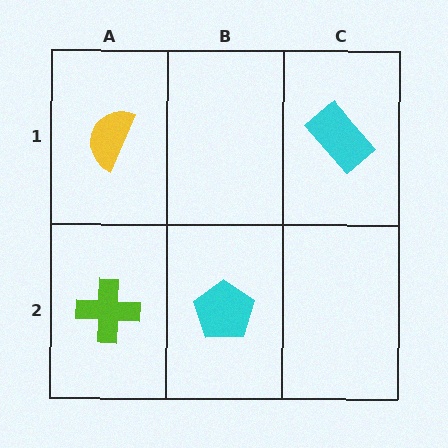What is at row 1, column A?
A yellow semicircle.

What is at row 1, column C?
A cyan rectangle.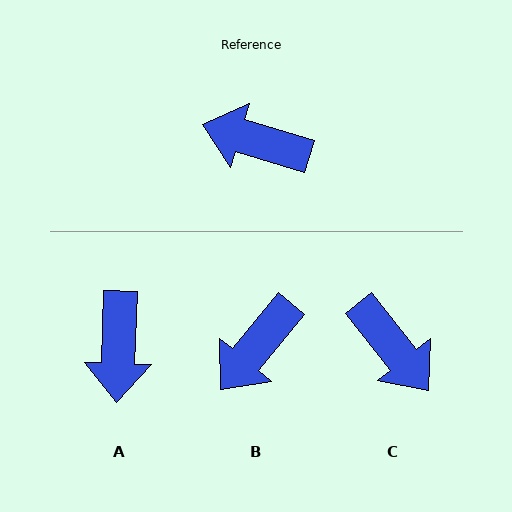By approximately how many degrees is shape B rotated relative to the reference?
Approximately 67 degrees counter-clockwise.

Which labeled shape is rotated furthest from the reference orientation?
C, about 145 degrees away.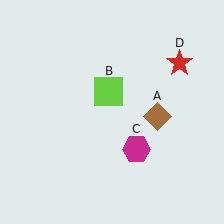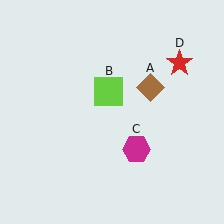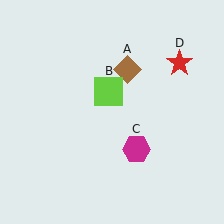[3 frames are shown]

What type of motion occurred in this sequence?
The brown diamond (object A) rotated counterclockwise around the center of the scene.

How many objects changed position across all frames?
1 object changed position: brown diamond (object A).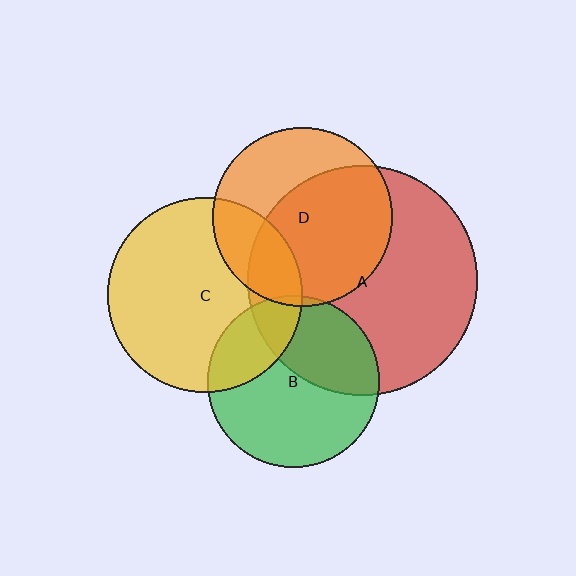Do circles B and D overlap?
Yes.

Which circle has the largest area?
Circle A (red).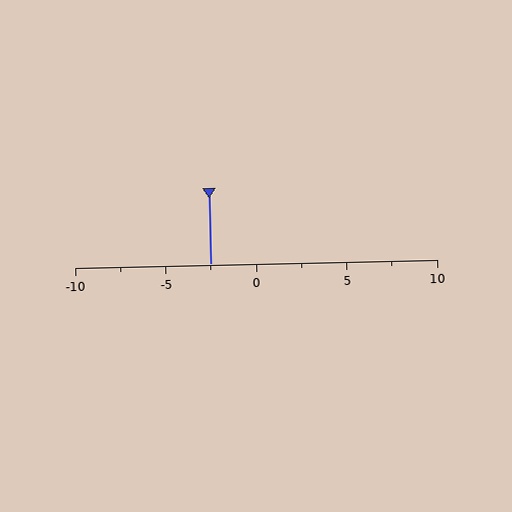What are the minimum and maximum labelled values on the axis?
The axis runs from -10 to 10.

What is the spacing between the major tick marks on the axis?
The major ticks are spaced 5 apart.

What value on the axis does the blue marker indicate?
The marker indicates approximately -2.5.